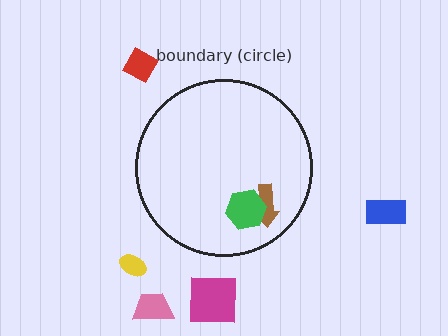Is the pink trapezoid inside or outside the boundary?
Outside.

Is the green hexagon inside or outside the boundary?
Inside.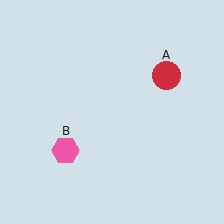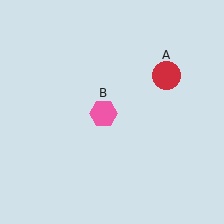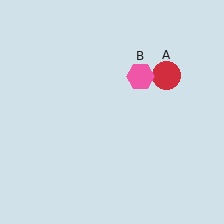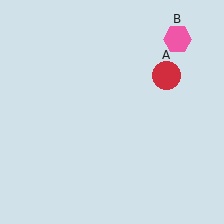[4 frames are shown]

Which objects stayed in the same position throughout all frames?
Red circle (object A) remained stationary.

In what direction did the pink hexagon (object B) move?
The pink hexagon (object B) moved up and to the right.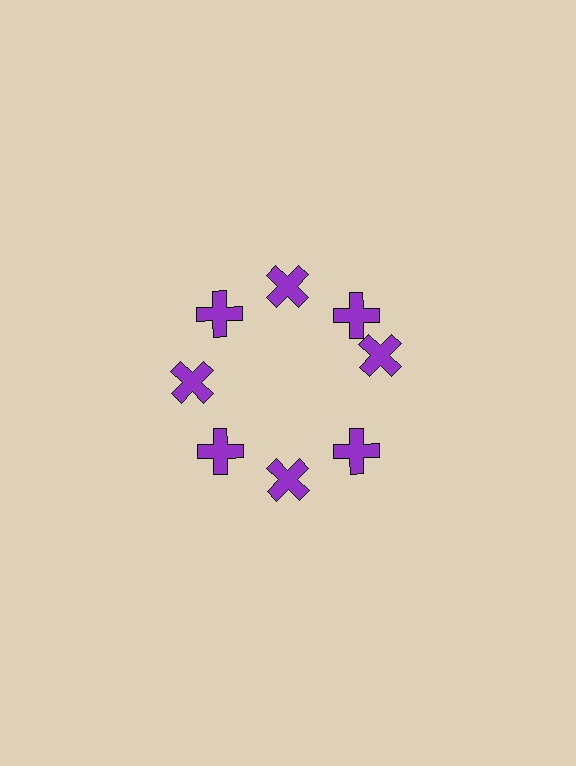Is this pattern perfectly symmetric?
No. The 8 purple crosses are arranged in a ring, but one element near the 3 o'clock position is rotated out of alignment along the ring, breaking the 8-fold rotational symmetry.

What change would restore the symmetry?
The symmetry would be restored by rotating it back into even spacing with its neighbors so that all 8 crosses sit at equal angles and equal distance from the center.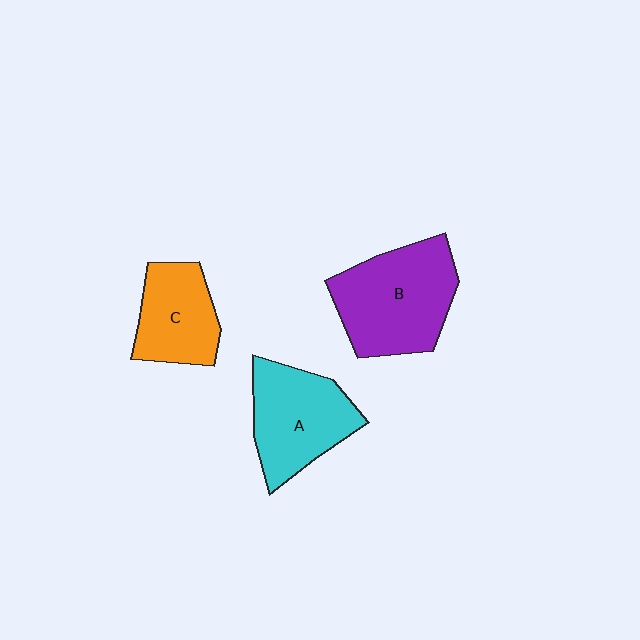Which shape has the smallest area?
Shape C (orange).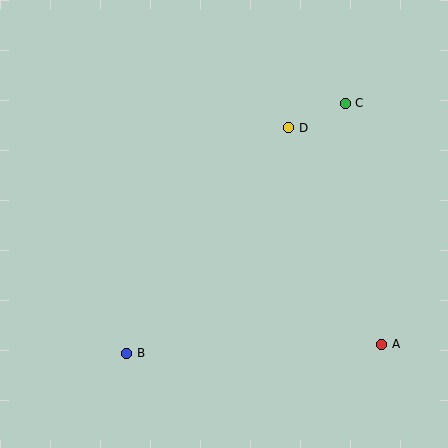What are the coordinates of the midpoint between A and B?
The midpoint between A and B is at (254, 349).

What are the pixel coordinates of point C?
Point C is at (345, 103).